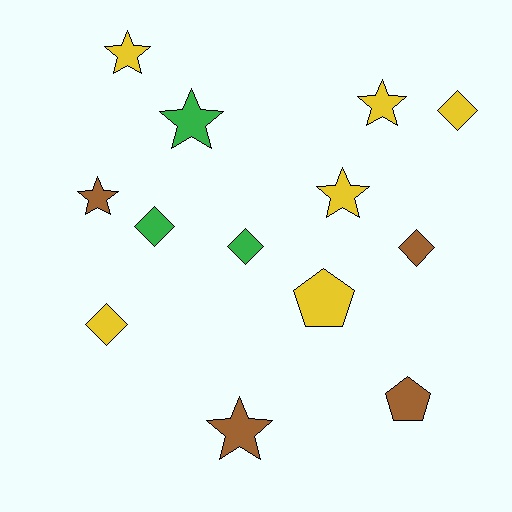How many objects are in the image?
There are 13 objects.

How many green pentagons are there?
There are no green pentagons.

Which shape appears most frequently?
Star, with 6 objects.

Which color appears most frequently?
Yellow, with 6 objects.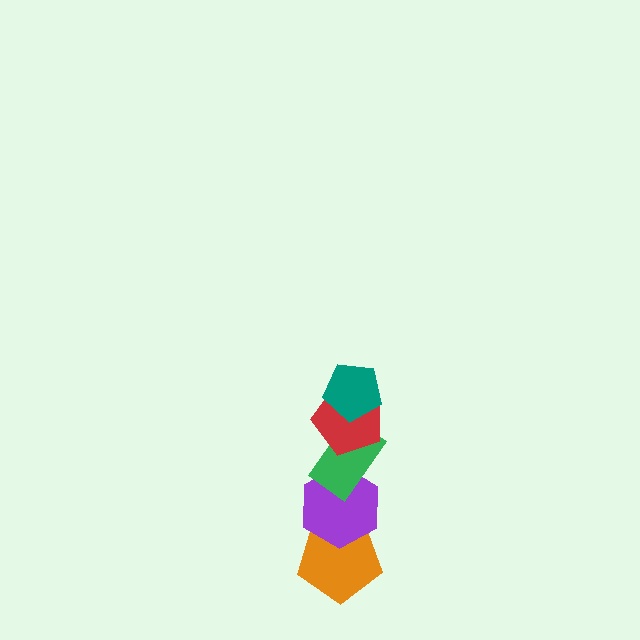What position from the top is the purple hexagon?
The purple hexagon is 4th from the top.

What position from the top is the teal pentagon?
The teal pentagon is 1st from the top.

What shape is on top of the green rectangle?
The red pentagon is on top of the green rectangle.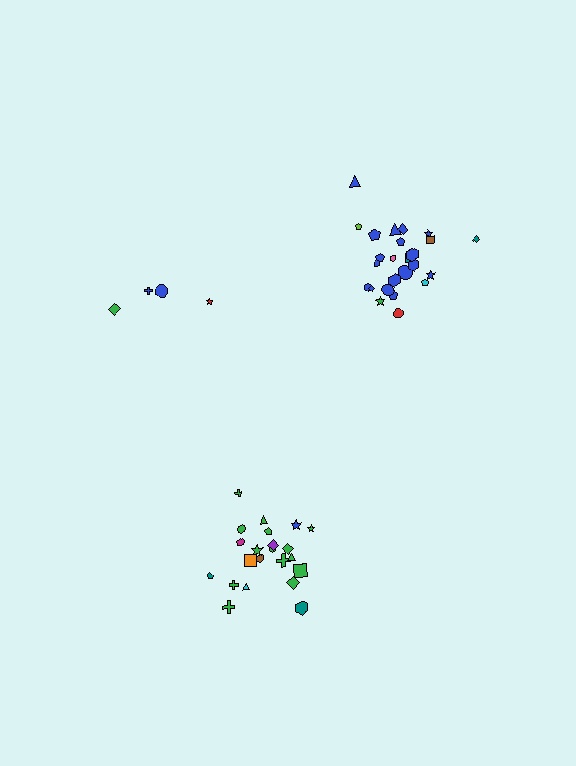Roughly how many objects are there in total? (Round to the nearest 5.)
Roughly 50 objects in total.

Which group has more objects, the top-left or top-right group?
The top-right group.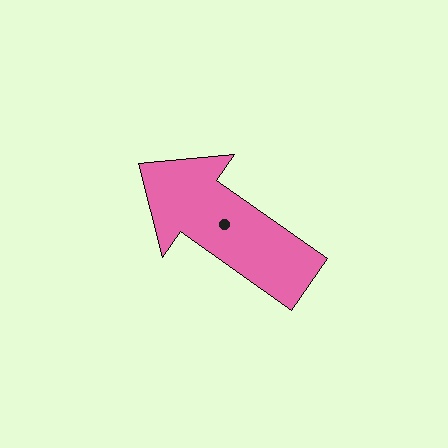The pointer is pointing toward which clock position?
Roughly 10 o'clock.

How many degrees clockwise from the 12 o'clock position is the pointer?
Approximately 305 degrees.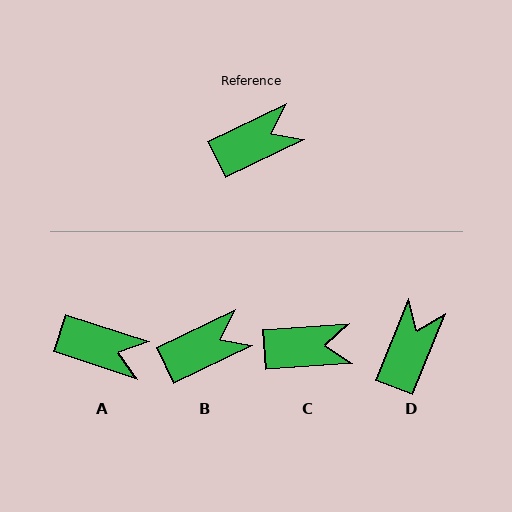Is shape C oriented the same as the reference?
No, it is off by about 22 degrees.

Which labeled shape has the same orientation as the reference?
B.